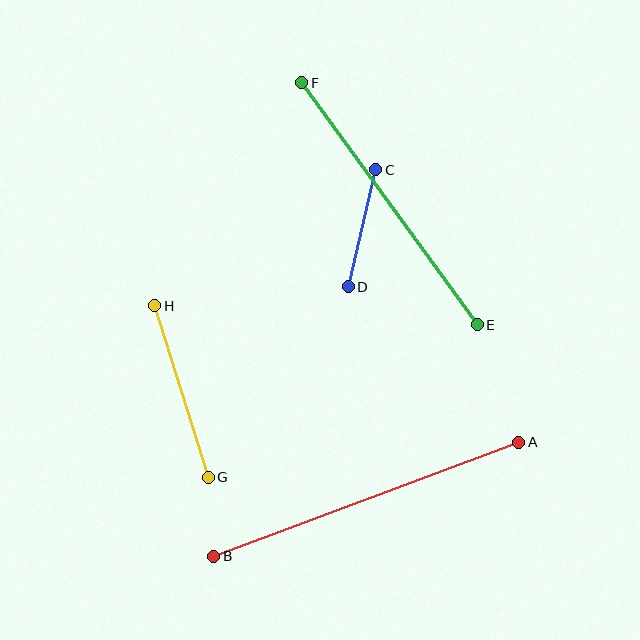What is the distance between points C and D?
The distance is approximately 120 pixels.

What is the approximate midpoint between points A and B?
The midpoint is at approximately (366, 499) pixels.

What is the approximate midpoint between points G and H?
The midpoint is at approximately (182, 392) pixels.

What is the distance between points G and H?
The distance is approximately 179 pixels.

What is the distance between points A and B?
The distance is approximately 325 pixels.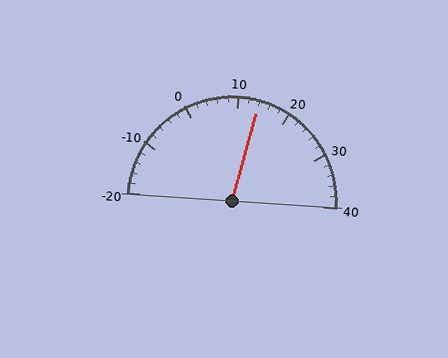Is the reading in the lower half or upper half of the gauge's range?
The reading is in the upper half of the range (-20 to 40).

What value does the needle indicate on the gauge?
The needle indicates approximately 14.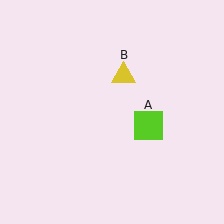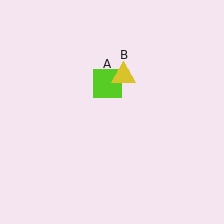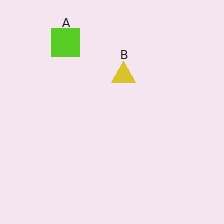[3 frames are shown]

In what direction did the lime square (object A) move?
The lime square (object A) moved up and to the left.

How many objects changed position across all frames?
1 object changed position: lime square (object A).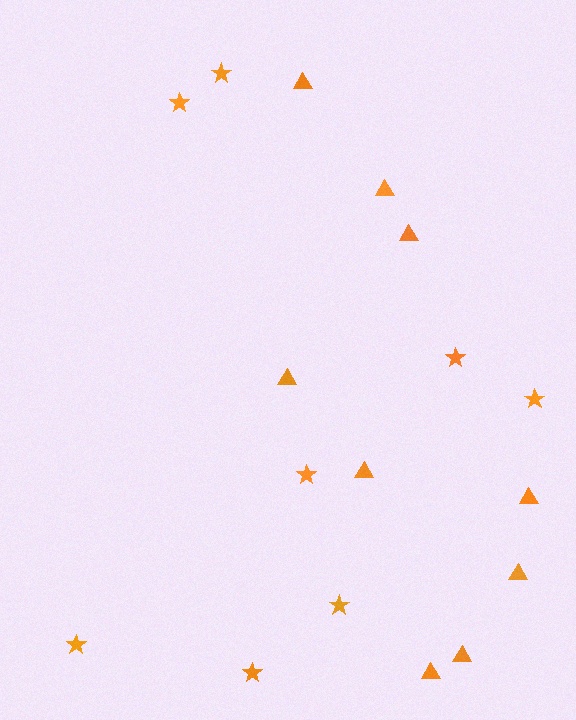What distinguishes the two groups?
There are 2 groups: one group of triangles (9) and one group of stars (8).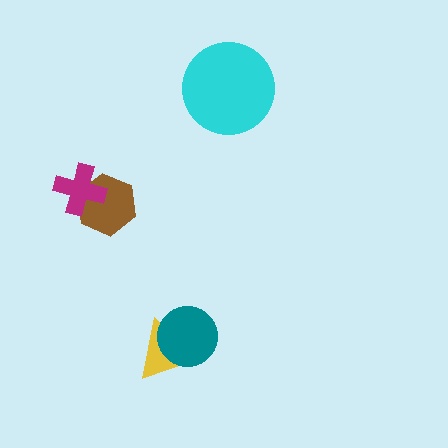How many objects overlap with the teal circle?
1 object overlaps with the teal circle.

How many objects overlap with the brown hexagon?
1 object overlaps with the brown hexagon.